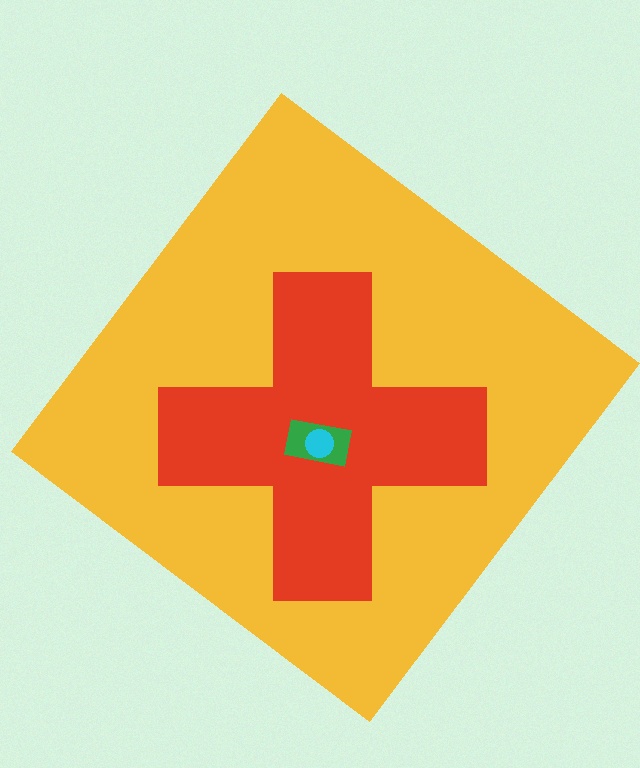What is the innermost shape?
The cyan circle.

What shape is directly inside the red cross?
The green rectangle.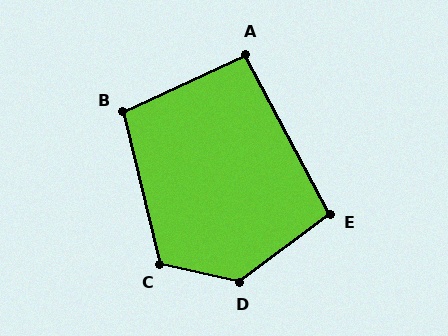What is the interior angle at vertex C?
Approximately 117 degrees (obtuse).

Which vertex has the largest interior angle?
D, at approximately 130 degrees.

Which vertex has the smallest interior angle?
A, at approximately 93 degrees.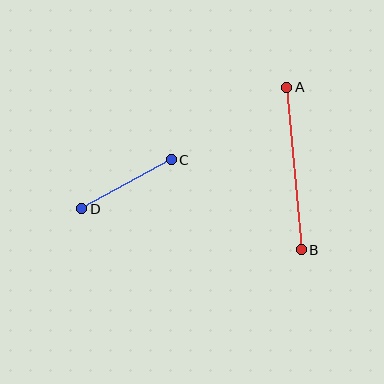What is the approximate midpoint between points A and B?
The midpoint is at approximately (294, 169) pixels.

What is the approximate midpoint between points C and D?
The midpoint is at approximately (126, 184) pixels.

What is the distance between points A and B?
The distance is approximately 163 pixels.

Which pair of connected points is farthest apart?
Points A and B are farthest apart.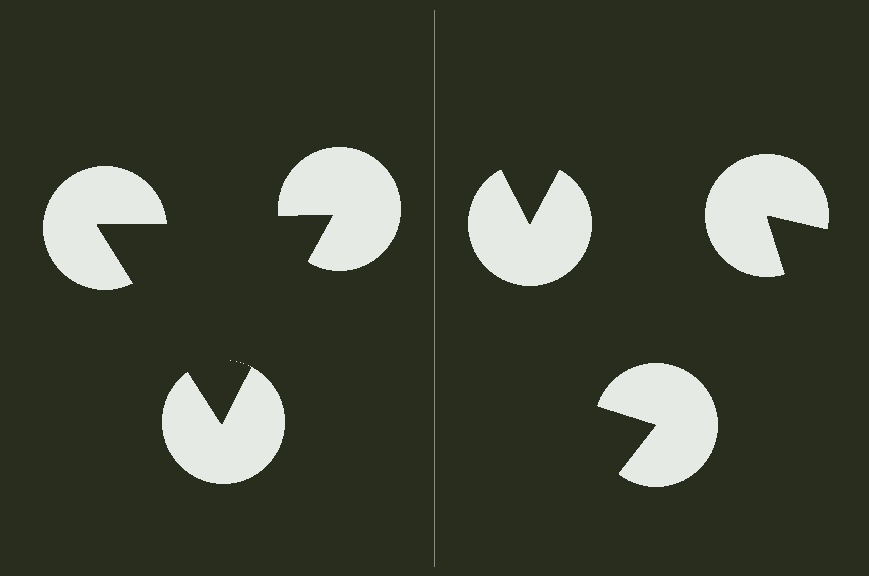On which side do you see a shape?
An illusory triangle appears on the left side. On the right side the wedge cuts are rotated, so no coherent shape forms.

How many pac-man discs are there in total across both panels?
6 — 3 on each side.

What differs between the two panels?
The pac-man discs are positioned identically on both sides; only the wedge orientations differ. On the left they align to a triangle; on the right they are misaligned.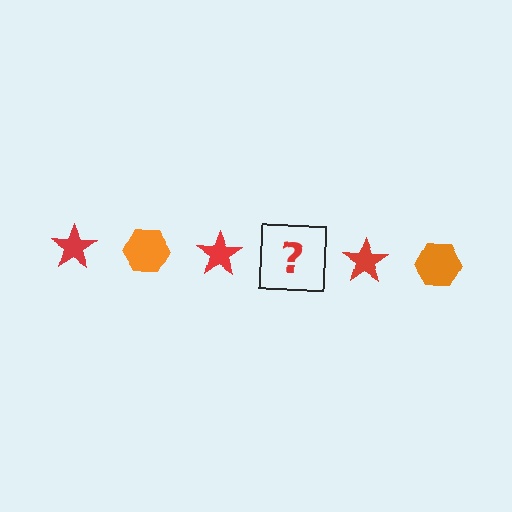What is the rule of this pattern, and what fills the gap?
The rule is that the pattern alternates between red star and orange hexagon. The gap should be filled with an orange hexagon.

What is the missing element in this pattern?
The missing element is an orange hexagon.